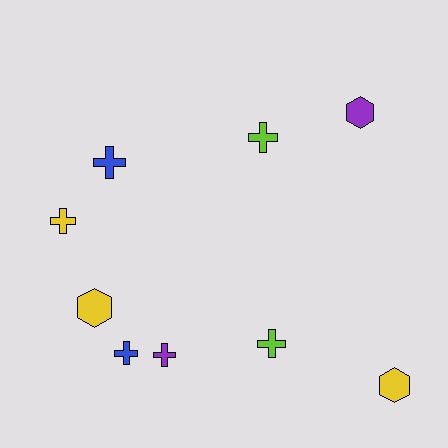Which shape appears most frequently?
Cross, with 6 objects.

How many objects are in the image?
There are 9 objects.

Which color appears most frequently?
Yellow, with 3 objects.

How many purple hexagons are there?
There is 1 purple hexagon.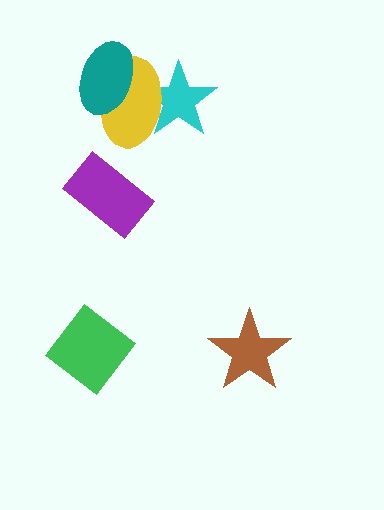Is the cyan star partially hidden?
Yes, it is partially covered by another shape.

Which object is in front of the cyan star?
The yellow ellipse is in front of the cyan star.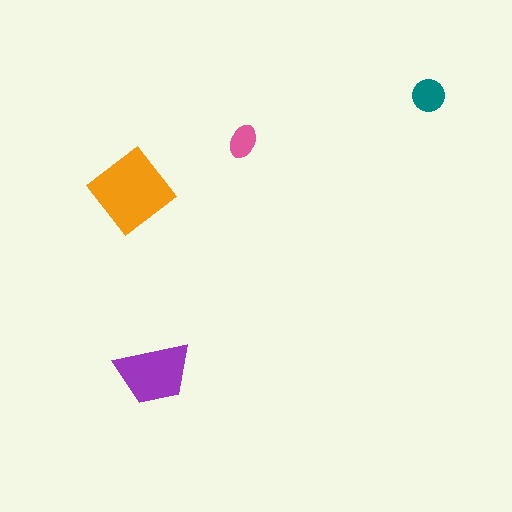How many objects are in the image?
There are 4 objects in the image.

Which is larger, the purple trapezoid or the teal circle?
The purple trapezoid.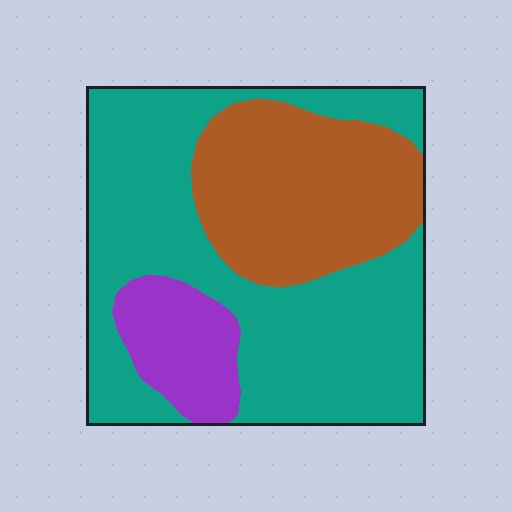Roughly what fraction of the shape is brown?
Brown takes up about one third (1/3) of the shape.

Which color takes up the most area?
Teal, at roughly 60%.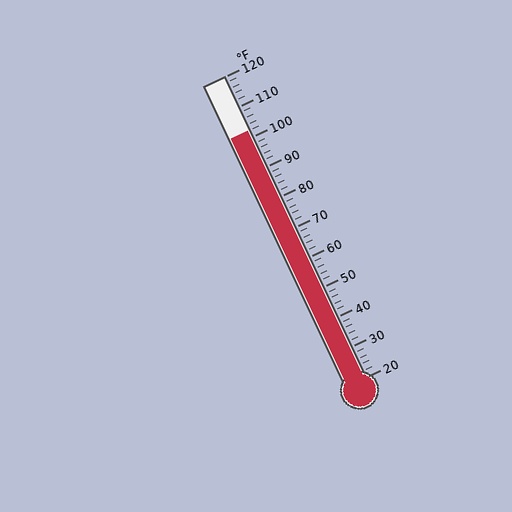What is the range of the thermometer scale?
The thermometer scale ranges from 20°F to 120°F.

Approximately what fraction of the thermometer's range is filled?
The thermometer is filled to approximately 80% of its range.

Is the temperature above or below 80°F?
The temperature is above 80°F.